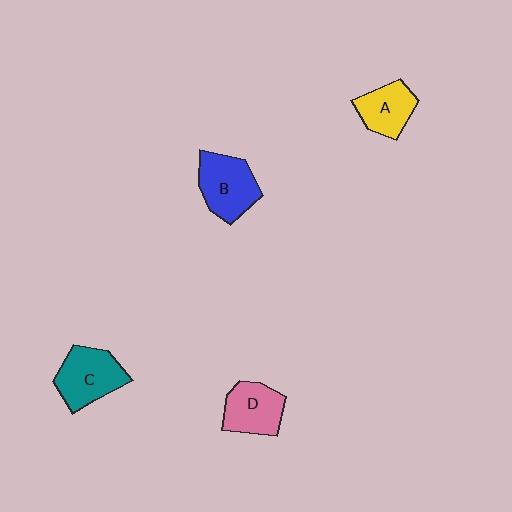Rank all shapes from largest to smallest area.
From largest to smallest: C (teal), B (blue), D (pink), A (yellow).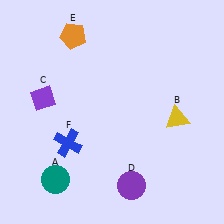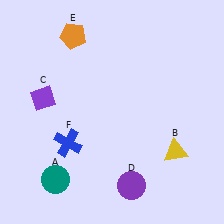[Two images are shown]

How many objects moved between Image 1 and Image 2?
1 object moved between the two images.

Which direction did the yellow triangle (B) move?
The yellow triangle (B) moved down.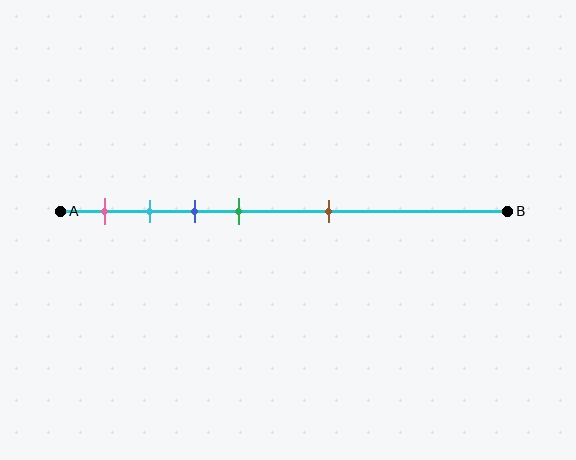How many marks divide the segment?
There are 5 marks dividing the segment.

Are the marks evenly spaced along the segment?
No, the marks are not evenly spaced.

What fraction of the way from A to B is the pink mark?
The pink mark is approximately 10% (0.1) of the way from A to B.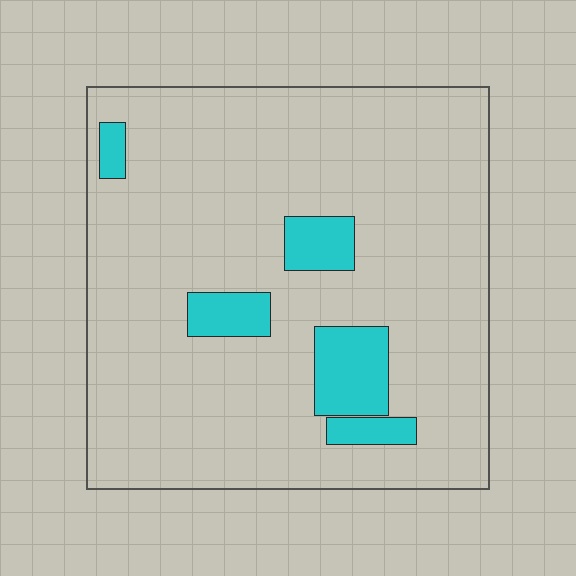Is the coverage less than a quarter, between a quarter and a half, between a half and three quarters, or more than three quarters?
Less than a quarter.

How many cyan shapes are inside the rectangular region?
5.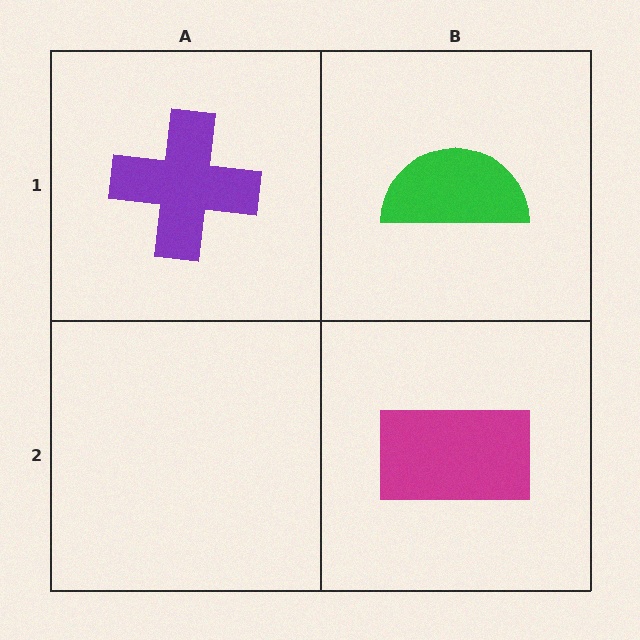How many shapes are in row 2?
1 shape.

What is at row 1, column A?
A purple cross.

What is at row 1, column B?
A green semicircle.